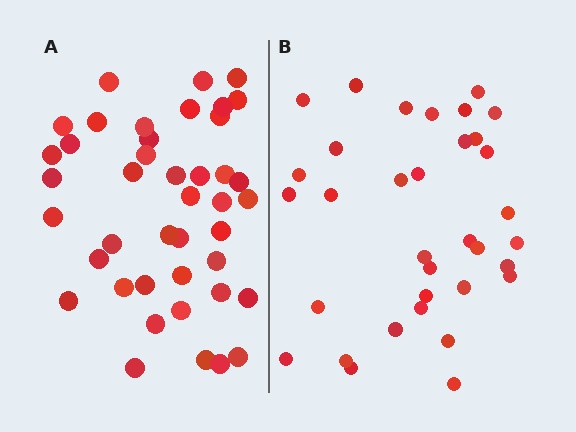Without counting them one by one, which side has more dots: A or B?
Region A (the left region) has more dots.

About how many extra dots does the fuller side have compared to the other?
Region A has roughly 8 or so more dots than region B.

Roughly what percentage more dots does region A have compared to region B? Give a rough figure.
About 25% more.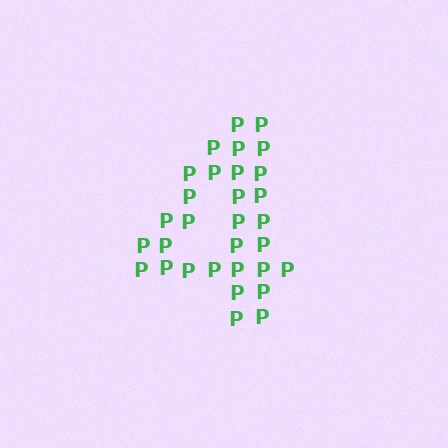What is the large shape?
The large shape is the digit 4.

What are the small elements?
The small elements are letter P's.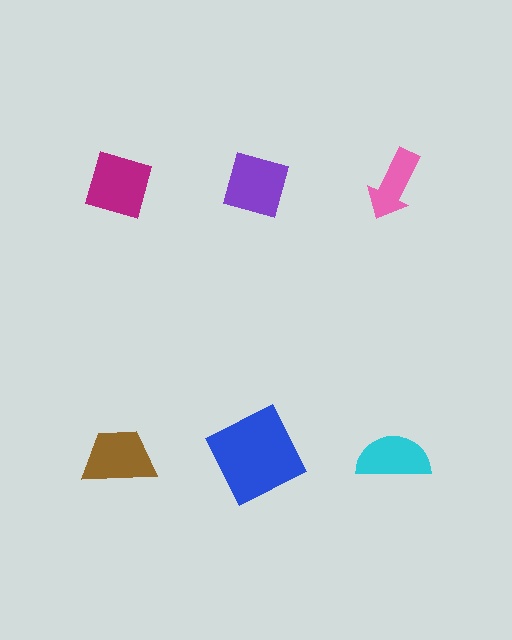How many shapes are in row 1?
3 shapes.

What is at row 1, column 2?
A purple diamond.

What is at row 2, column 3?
A cyan semicircle.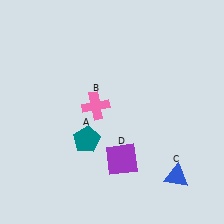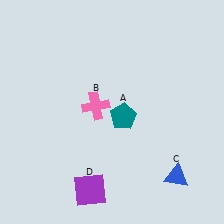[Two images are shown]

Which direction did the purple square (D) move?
The purple square (D) moved left.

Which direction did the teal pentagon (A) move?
The teal pentagon (A) moved right.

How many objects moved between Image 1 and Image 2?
2 objects moved between the two images.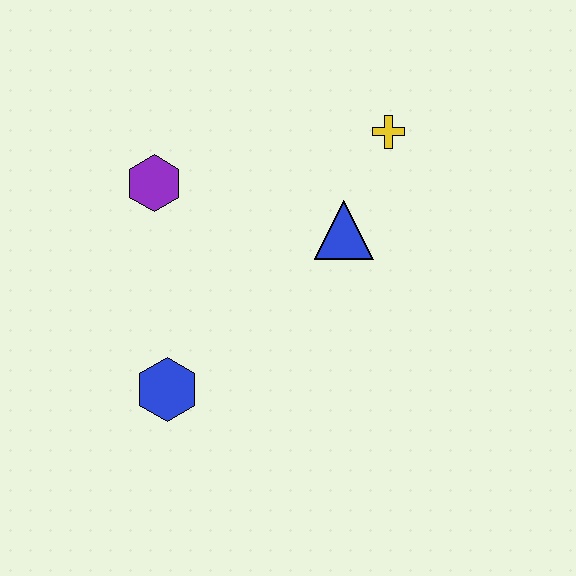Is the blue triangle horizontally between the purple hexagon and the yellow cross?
Yes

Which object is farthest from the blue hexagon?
The yellow cross is farthest from the blue hexagon.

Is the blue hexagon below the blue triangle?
Yes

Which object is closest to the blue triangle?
The yellow cross is closest to the blue triangle.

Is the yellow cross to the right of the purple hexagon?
Yes